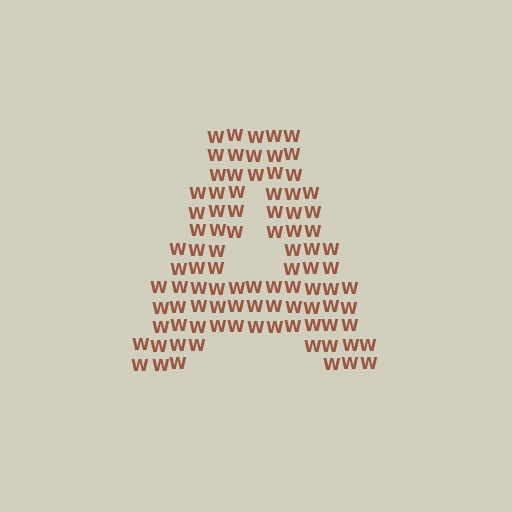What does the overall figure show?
The overall figure shows the letter A.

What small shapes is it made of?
It is made of small letter W's.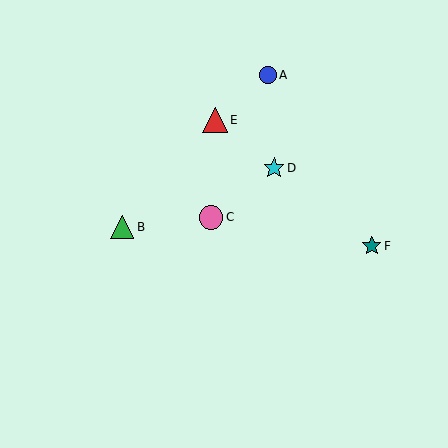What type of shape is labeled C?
Shape C is a pink circle.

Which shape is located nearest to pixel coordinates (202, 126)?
The red triangle (labeled E) at (215, 120) is nearest to that location.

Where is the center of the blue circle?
The center of the blue circle is at (268, 75).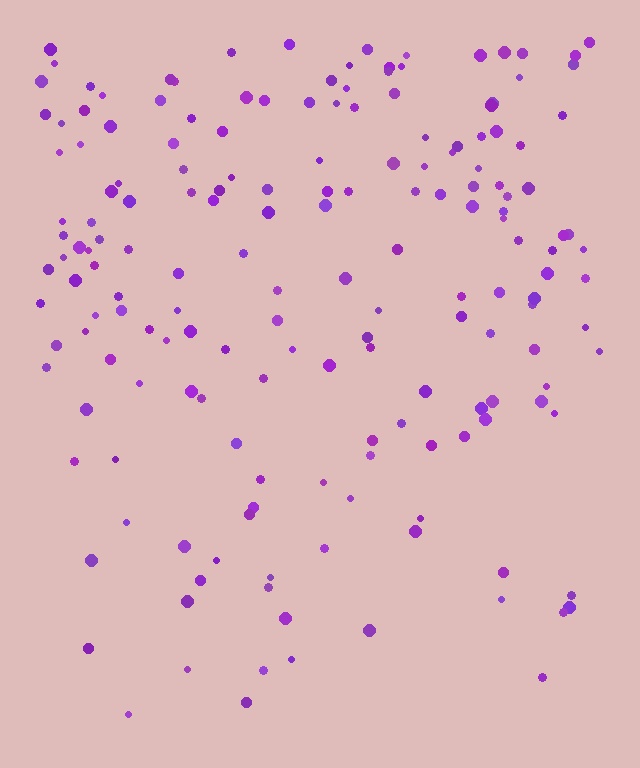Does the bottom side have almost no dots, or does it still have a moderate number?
Still a moderate number, just noticeably fewer than the top.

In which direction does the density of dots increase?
From bottom to top, with the top side densest.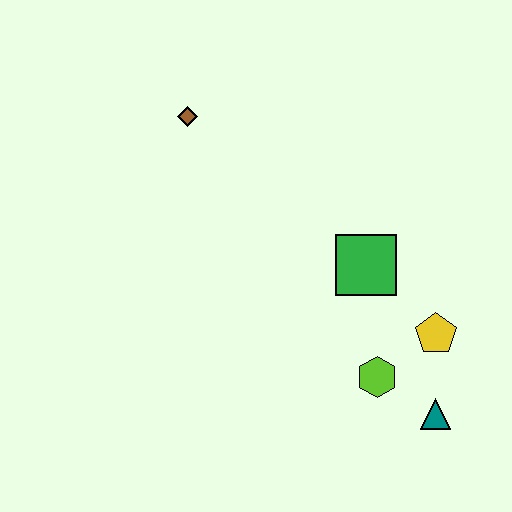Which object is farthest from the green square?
The brown diamond is farthest from the green square.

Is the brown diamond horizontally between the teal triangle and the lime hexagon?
No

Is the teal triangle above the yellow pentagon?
No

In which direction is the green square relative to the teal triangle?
The green square is above the teal triangle.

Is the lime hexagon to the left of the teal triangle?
Yes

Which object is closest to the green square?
The yellow pentagon is closest to the green square.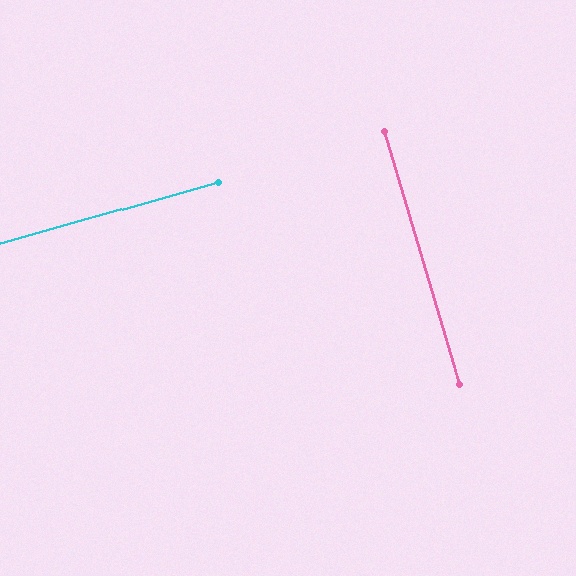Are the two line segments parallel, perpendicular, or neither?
Perpendicular — they meet at approximately 89°.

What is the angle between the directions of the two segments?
Approximately 89 degrees.